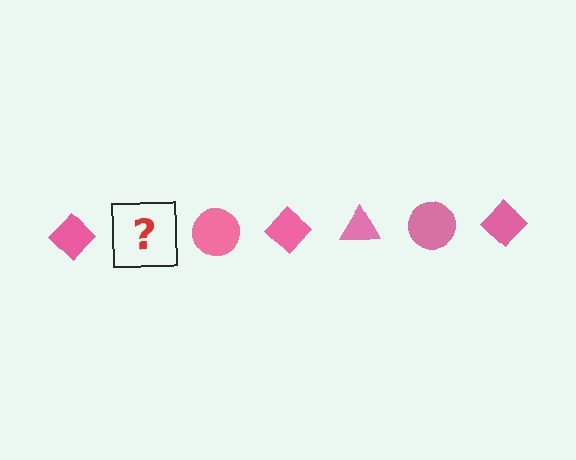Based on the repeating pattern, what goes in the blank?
The blank should be a pink triangle.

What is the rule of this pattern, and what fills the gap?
The rule is that the pattern cycles through diamond, triangle, circle shapes in pink. The gap should be filled with a pink triangle.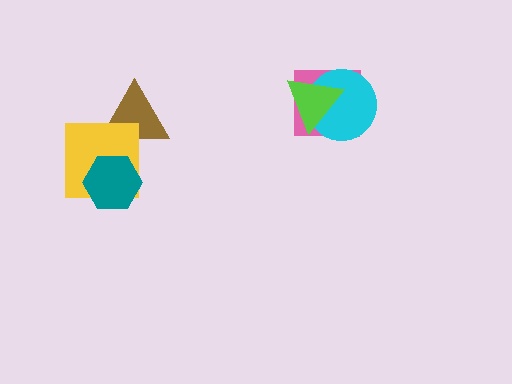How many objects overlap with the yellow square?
2 objects overlap with the yellow square.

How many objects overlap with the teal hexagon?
1 object overlaps with the teal hexagon.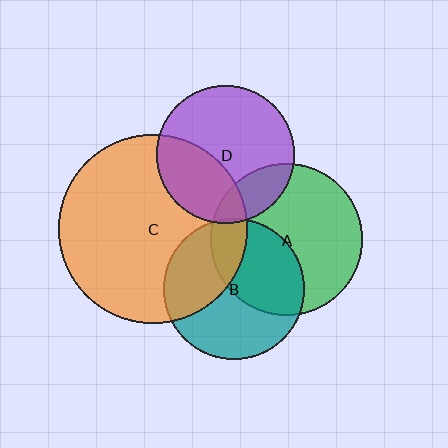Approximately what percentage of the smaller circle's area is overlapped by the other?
Approximately 5%.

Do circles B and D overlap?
Yes.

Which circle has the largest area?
Circle C (orange).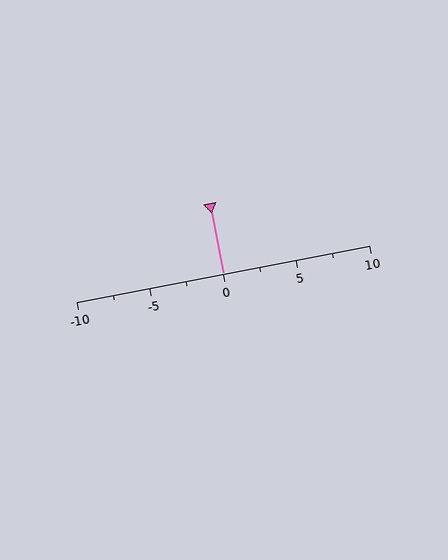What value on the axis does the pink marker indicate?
The marker indicates approximately 0.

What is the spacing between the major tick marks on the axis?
The major ticks are spaced 5 apart.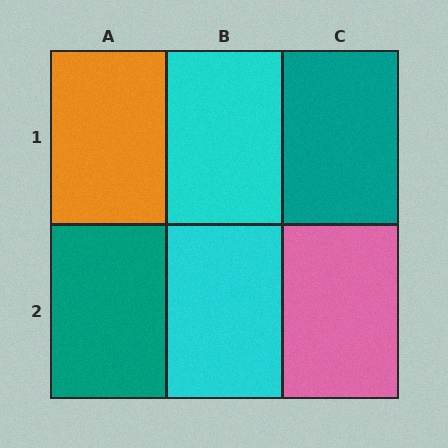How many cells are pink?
1 cell is pink.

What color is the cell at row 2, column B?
Cyan.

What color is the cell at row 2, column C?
Pink.